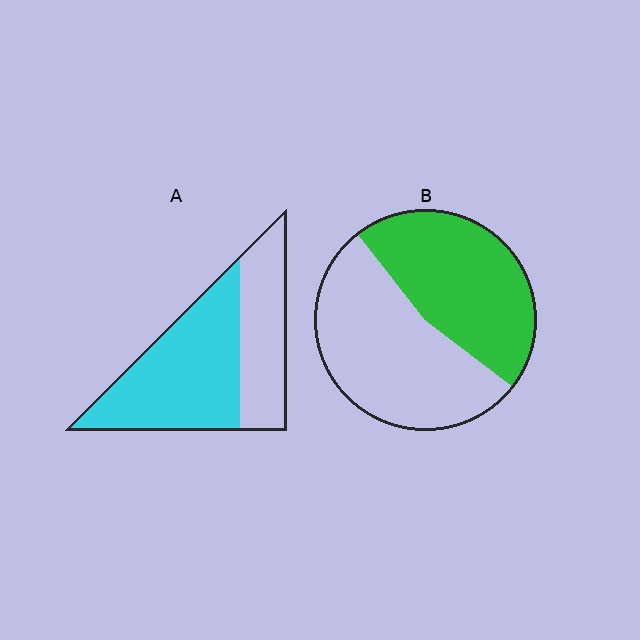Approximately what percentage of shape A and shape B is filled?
A is approximately 60% and B is approximately 45%.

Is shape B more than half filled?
Roughly half.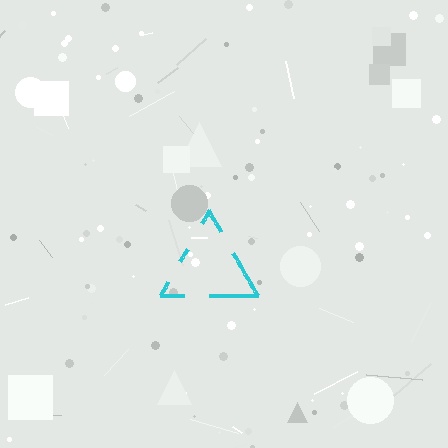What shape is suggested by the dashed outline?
The dashed outline suggests a triangle.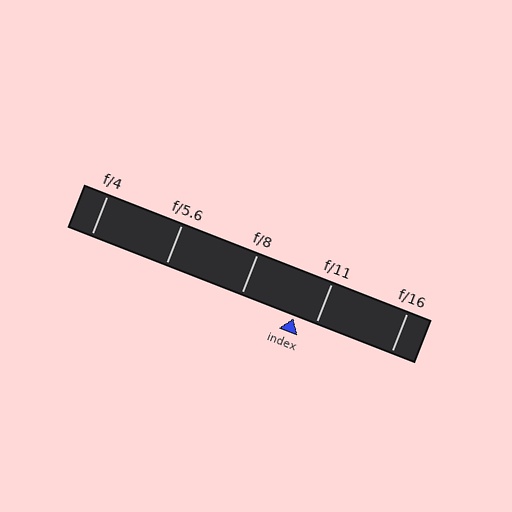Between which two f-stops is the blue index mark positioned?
The index mark is between f/8 and f/11.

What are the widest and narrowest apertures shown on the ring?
The widest aperture shown is f/4 and the narrowest is f/16.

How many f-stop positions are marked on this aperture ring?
There are 5 f-stop positions marked.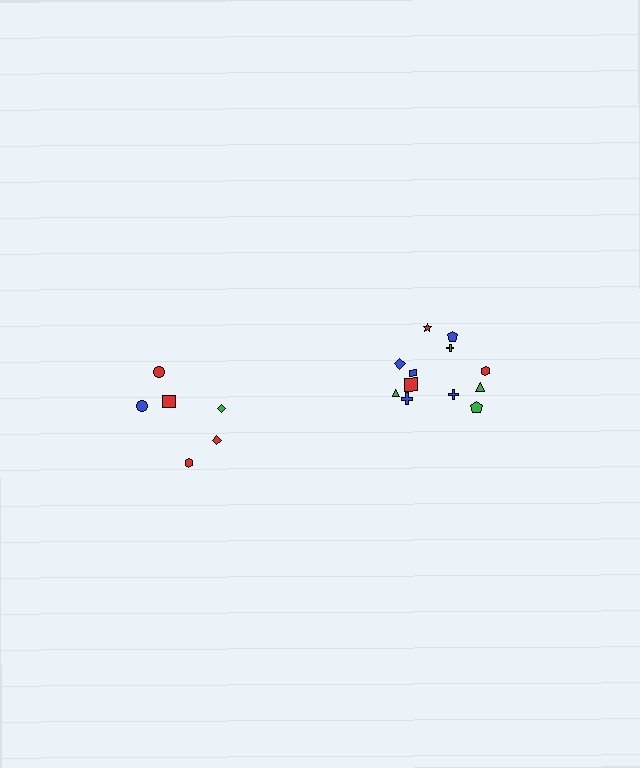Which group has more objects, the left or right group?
The right group.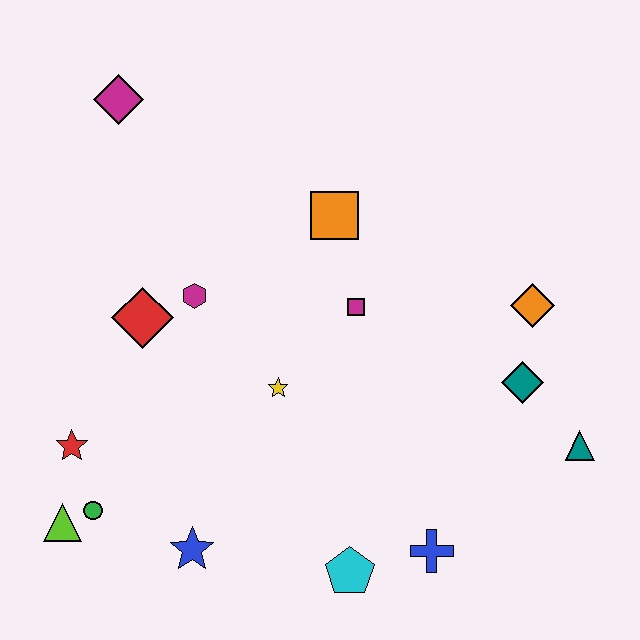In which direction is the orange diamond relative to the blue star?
The orange diamond is to the right of the blue star.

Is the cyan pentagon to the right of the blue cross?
No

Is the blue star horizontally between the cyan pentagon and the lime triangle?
Yes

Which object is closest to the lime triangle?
The green circle is closest to the lime triangle.